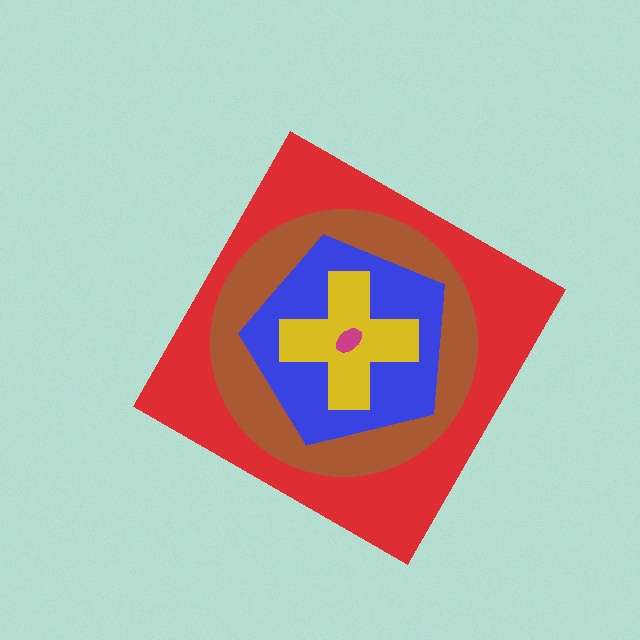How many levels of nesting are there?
5.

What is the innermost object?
The magenta ellipse.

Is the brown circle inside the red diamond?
Yes.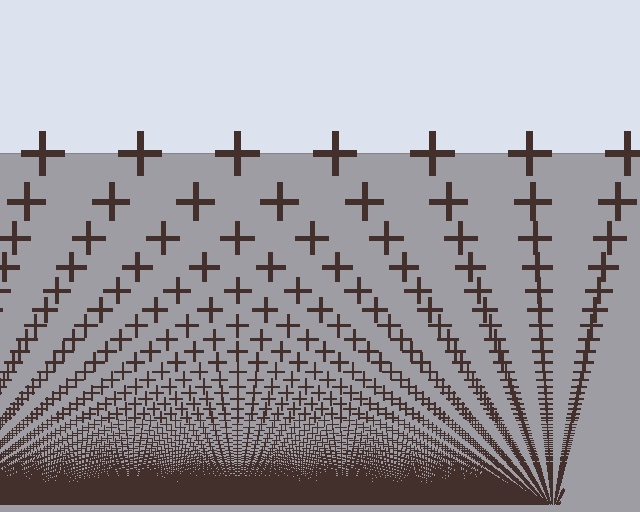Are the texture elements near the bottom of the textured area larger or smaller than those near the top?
Smaller. The gradient is inverted — elements near the bottom are smaller and denser.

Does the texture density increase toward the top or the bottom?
Density increases toward the bottom.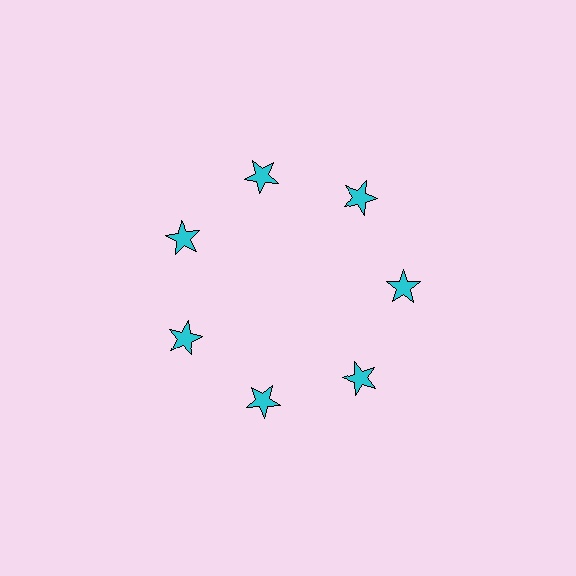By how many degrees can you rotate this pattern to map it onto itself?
The pattern maps onto itself every 51 degrees of rotation.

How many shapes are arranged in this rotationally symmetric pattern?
There are 7 shapes, arranged in 7 groups of 1.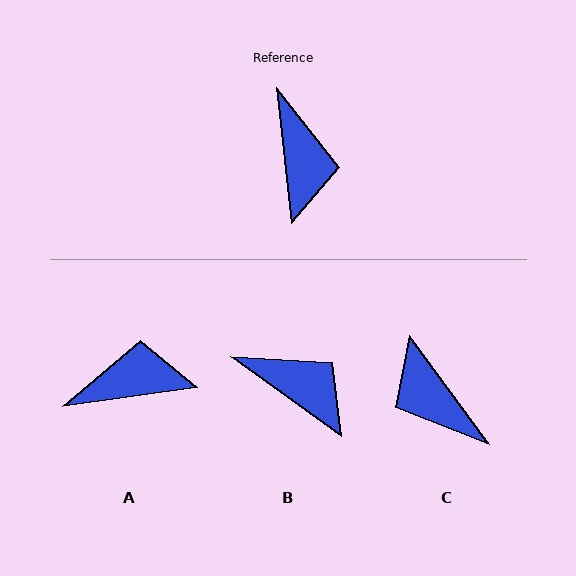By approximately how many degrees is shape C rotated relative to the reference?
Approximately 150 degrees clockwise.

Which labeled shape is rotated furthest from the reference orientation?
C, about 150 degrees away.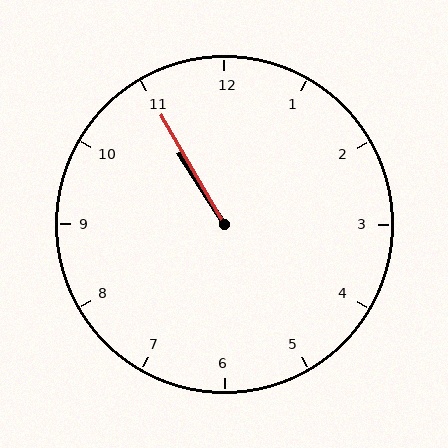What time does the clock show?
10:55.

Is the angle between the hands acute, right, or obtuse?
It is acute.